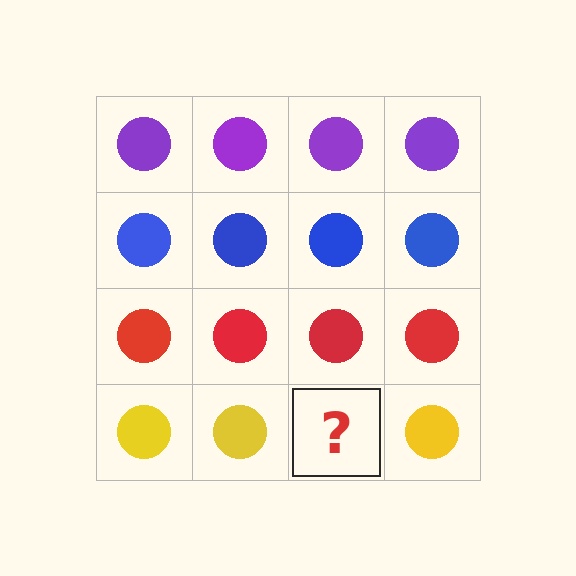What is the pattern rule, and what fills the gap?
The rule is that each row has a consistent color. The gap should be filled with a yellow circle.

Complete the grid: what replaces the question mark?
The question mark should be replaced with a yellow circle.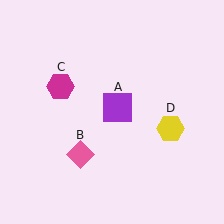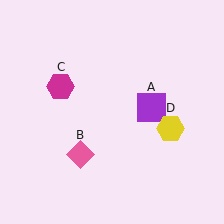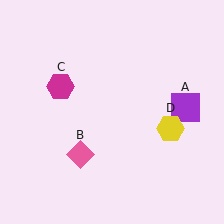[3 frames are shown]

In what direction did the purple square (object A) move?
The purple square (object A) moved right.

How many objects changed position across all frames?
1 object changed position: purple square (object A).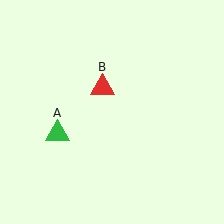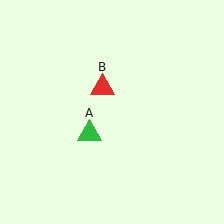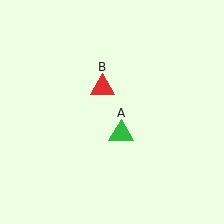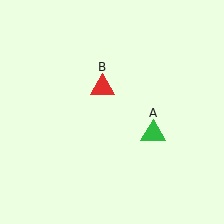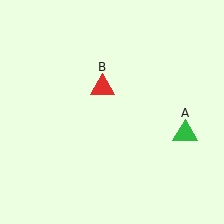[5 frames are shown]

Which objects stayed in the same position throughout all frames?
Red triangle (object B) remained stationary.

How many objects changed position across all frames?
1 object changed position: green triangle (object A).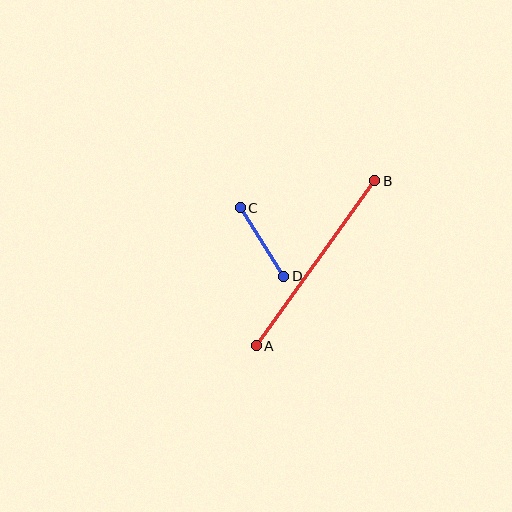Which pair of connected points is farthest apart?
Points A and B are farthest apart.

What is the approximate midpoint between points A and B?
The midpoint is at approximately (315, 263) pixels.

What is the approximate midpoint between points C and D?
The midpoint is at approximately (262, 242) pixels.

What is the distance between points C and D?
The distance is approximately 81 pixels.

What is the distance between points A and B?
The distance is approximately 203 pixels.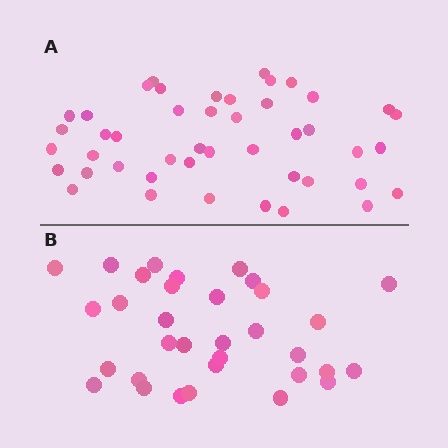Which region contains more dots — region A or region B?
Region A (the top region) has more dots.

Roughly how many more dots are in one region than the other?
Region A has roughly 12 or so more dots than region B.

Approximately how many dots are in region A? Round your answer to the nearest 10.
About 40 dots. (The exact count is 45, which rounds to 40.)